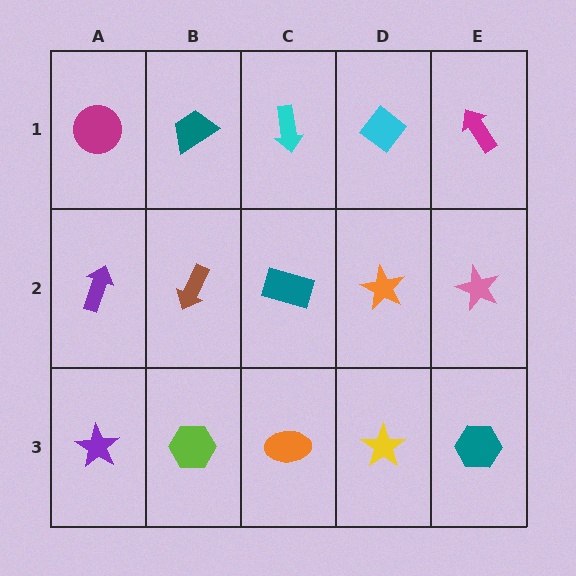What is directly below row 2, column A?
A purple star.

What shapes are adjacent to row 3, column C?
A teal rectangle (row 2, column C), a lime hexagon (row 3, column B), a yellow star (row 3, column D).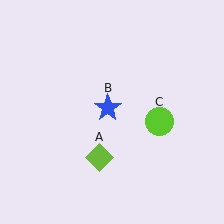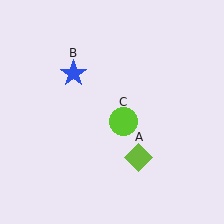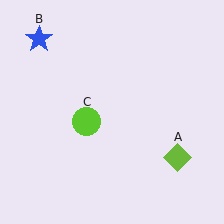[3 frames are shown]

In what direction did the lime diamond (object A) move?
The lime diamond (object A) moved right.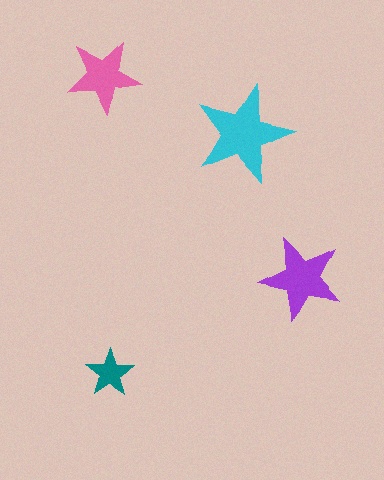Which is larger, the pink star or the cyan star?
The cyan one.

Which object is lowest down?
The teal star is bottommost.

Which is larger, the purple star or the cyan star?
The cyan one.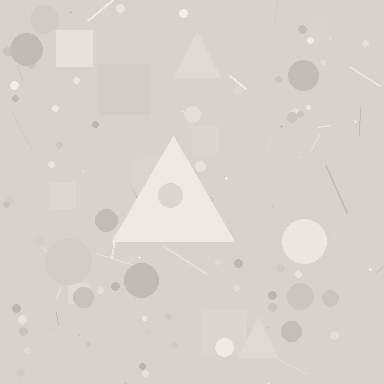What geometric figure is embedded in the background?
A triangle is embedded in the background.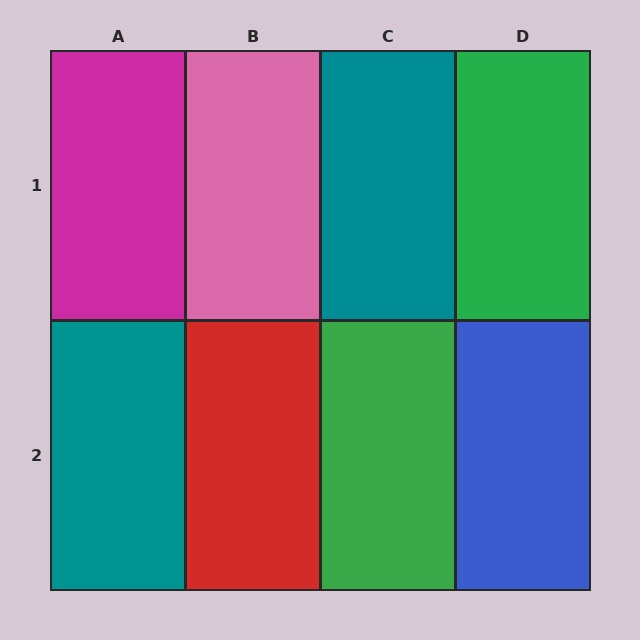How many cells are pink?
1 cell is pink.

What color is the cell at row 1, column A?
Magenta.